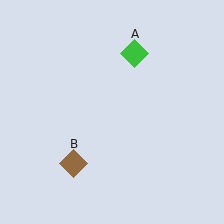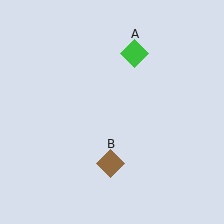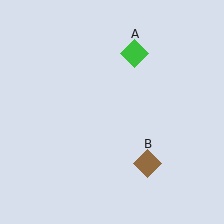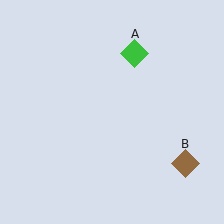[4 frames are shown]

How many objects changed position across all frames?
1 object changed position: brown diamond (object B).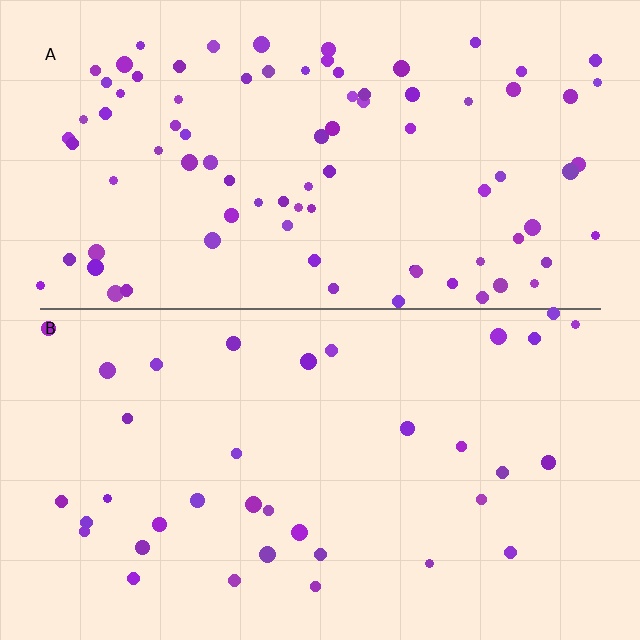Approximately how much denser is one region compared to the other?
Approximately 2.4× — region A over region B.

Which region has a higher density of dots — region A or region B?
A (the top).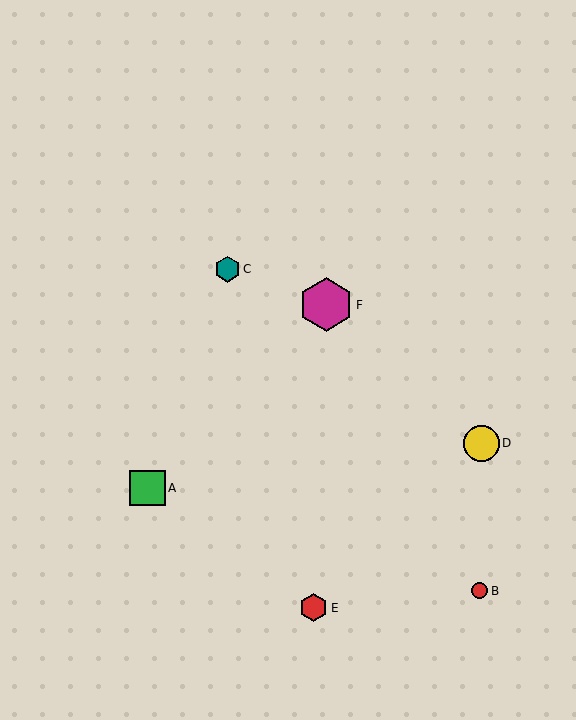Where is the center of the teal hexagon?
The center of the teal hexagon is at (227, 269).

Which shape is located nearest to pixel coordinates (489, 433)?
The yellow circle (labeled D) at (482, 443) is nearest to that location.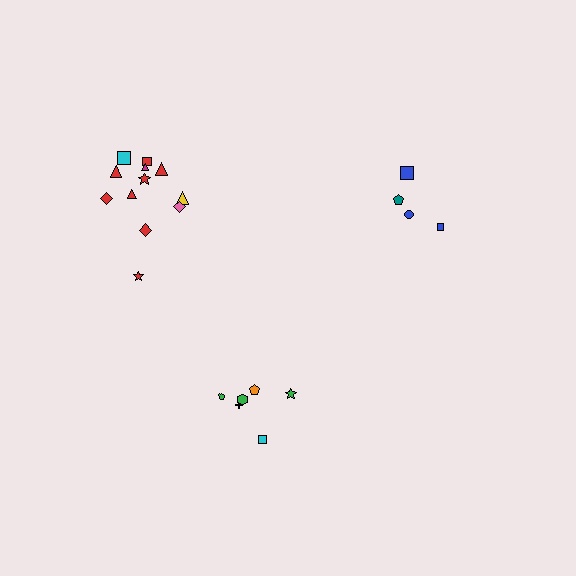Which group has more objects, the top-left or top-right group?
The top-left group.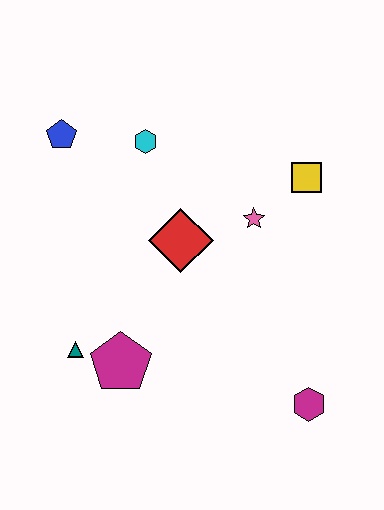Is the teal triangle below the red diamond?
Yes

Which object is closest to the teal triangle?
The magenta pentagon is closest to the teal triangle.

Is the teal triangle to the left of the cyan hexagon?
Yes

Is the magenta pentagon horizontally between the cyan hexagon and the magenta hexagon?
No